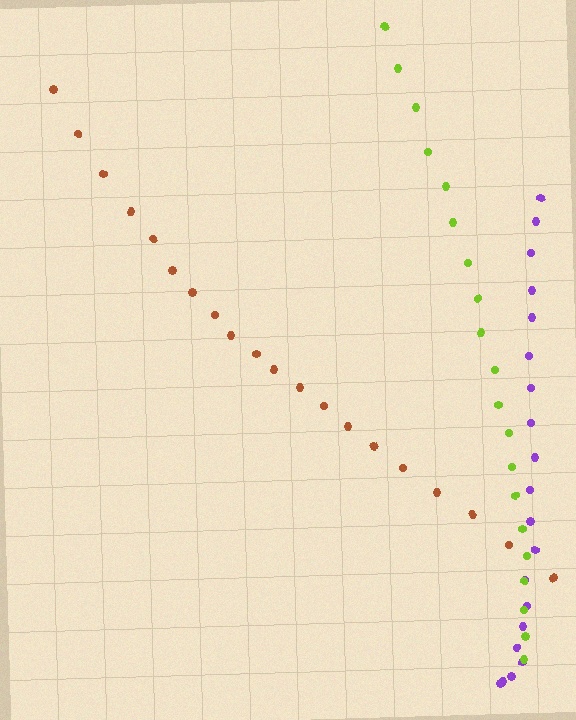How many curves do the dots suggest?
There are 3 distinct paths.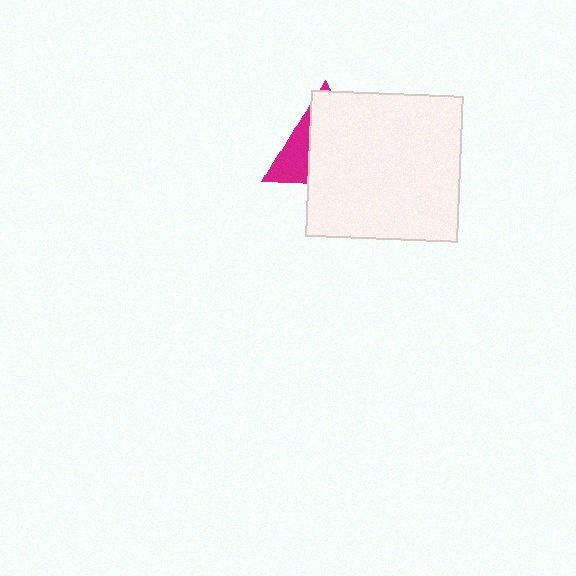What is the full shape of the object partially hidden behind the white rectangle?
The partially hidden object is a magenta triangle.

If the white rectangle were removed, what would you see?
You would see the complete magenta triangle.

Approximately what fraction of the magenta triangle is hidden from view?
Roughly 69% of the magenta triangle is hidden behind the white rectangle.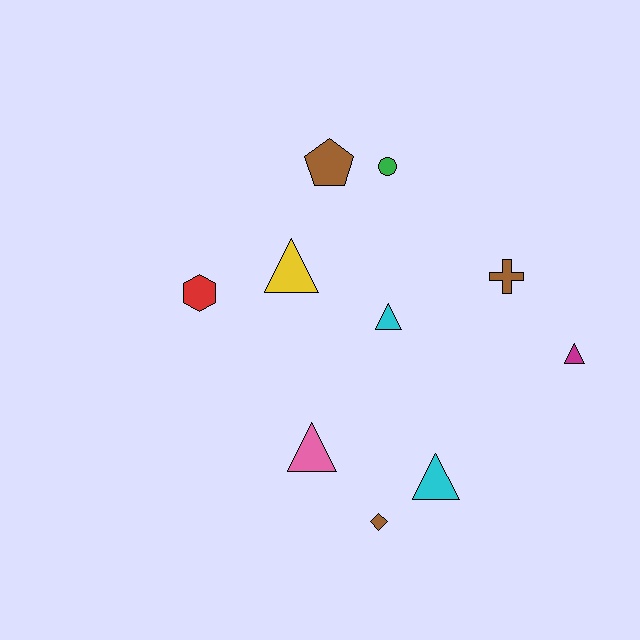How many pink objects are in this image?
There is 1 pink object.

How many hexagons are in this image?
There is 1 hexagon.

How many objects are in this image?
There are 10 objects.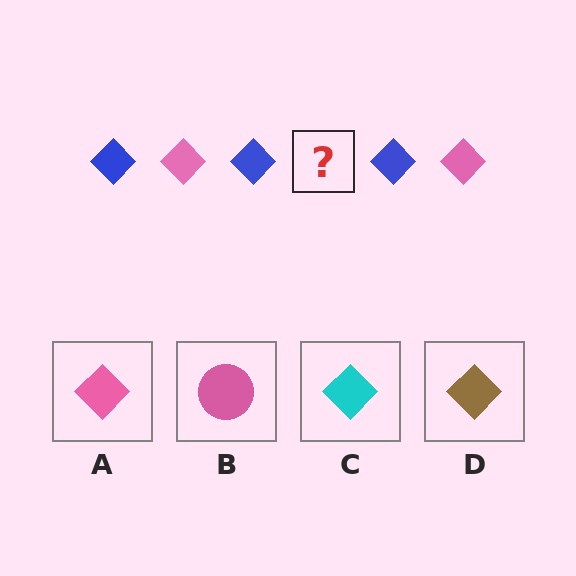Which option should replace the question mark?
Option A.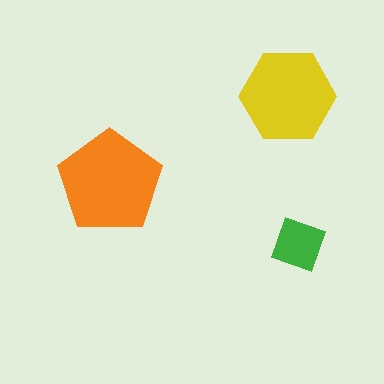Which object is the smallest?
The green square.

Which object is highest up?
The yellow hexagon is topmost.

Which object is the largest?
The orange pentagon.